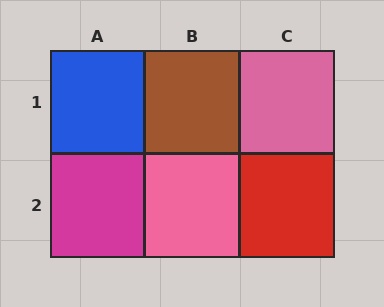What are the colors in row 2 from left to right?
Magenta, pink, red.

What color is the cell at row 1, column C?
Pink.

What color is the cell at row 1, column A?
Blue.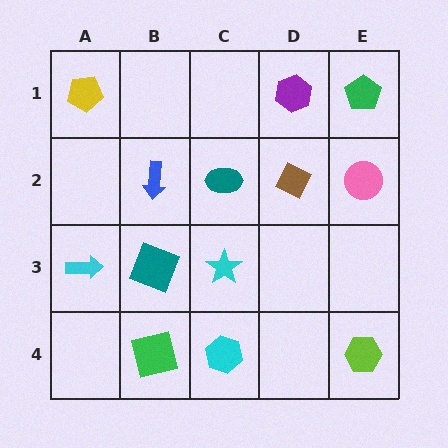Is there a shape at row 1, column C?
No, that cell is empty.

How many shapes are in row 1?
3 shapes.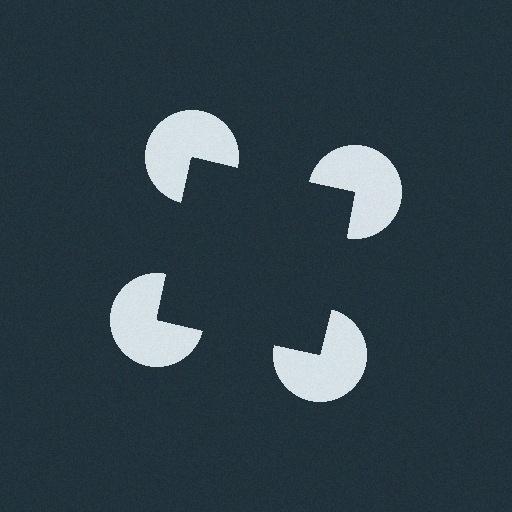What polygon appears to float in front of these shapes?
An illusory square — its edges are inferred from the aligned wedge cuts in the pac-man discs, not physically drawn.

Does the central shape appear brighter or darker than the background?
It typically appears slightly darker than the background, even though no actual brightness change is drawn.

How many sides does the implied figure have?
4 sides.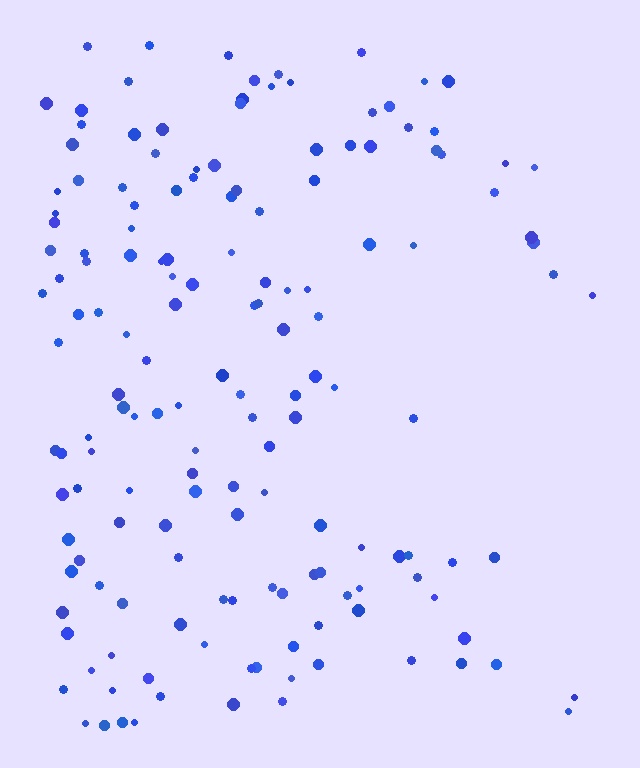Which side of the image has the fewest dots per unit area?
The right.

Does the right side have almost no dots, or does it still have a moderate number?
Still a moderate number, just noticeably fewer than the left.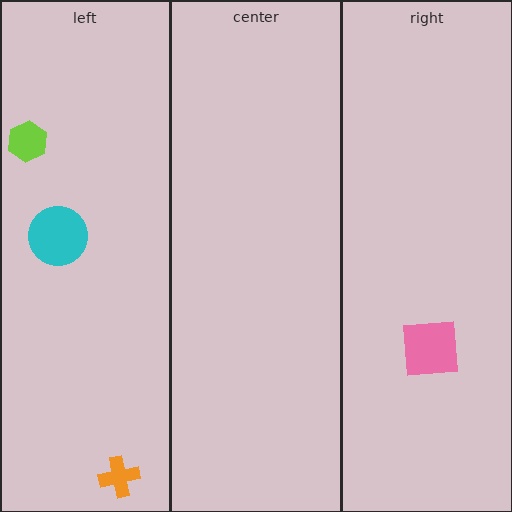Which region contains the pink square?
The right region.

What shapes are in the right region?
The pink square.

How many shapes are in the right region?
1.